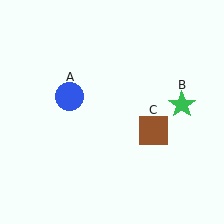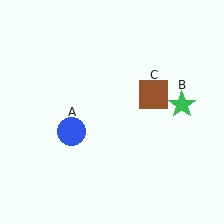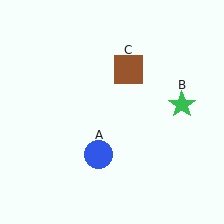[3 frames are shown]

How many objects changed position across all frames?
2 objects changed position: blue circle (object A), brown square (object C).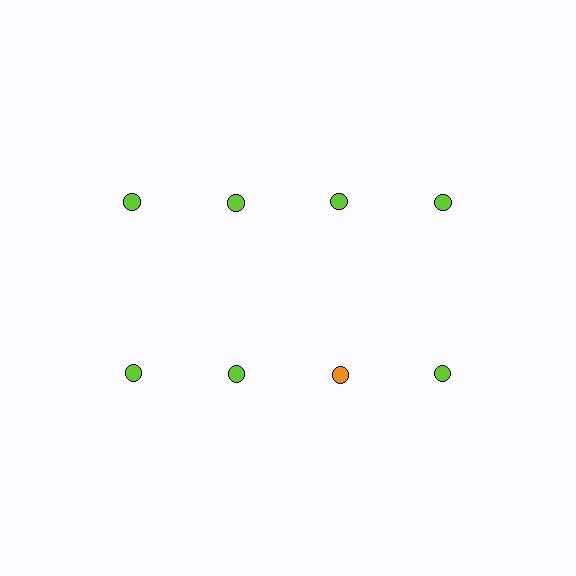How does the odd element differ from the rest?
It has a different color: orange instead of lime.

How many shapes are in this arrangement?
There are 8 shapes arranged in a grid pattern.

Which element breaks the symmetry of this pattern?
The orange circle in the second row, center column breaks the symmetry. All other shapes are lime circles.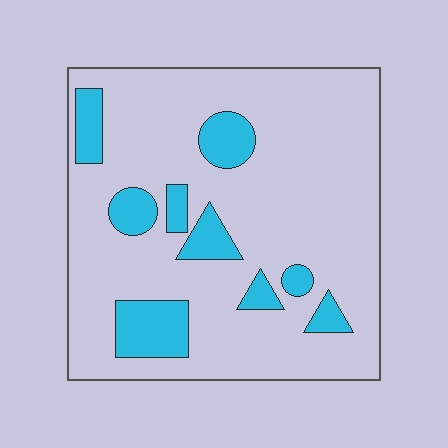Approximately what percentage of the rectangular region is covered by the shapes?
Approximately 15%.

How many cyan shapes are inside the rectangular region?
9.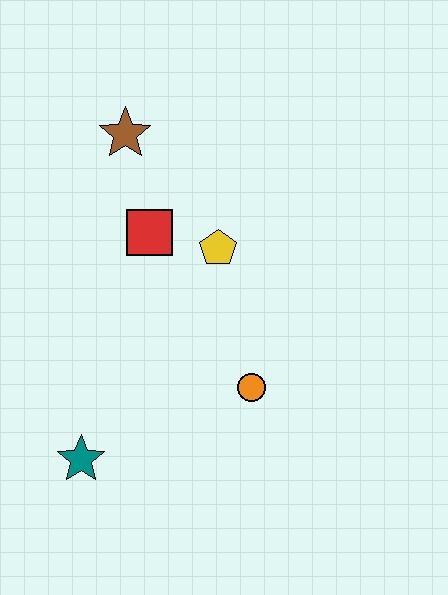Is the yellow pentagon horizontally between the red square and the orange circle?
Yes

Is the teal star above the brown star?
No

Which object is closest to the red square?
The yellow pentagon is closest to the red square.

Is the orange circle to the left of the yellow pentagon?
No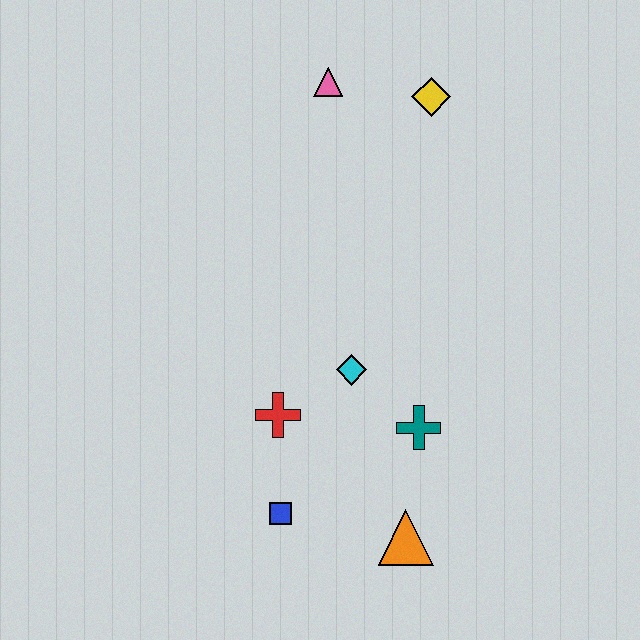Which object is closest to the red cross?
The cyan diamond is closest to the red cross.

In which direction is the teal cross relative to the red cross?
The teal cross is to the right of the red cross.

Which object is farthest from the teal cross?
The pink triangle is farthest from the teal cross.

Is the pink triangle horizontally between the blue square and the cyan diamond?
Yes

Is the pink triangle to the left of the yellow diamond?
Yes